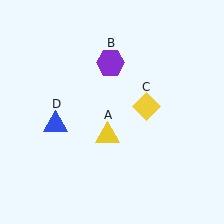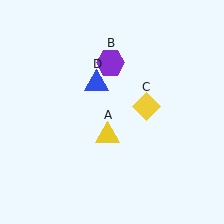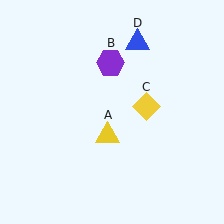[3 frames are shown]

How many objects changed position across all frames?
1 object changed position: blue triangle (object D).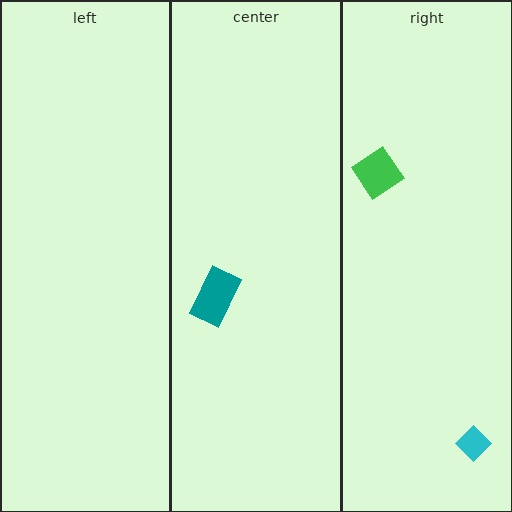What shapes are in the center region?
The teal rectangle.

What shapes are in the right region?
The cyan diamond, the green diamond.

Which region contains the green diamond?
The right region.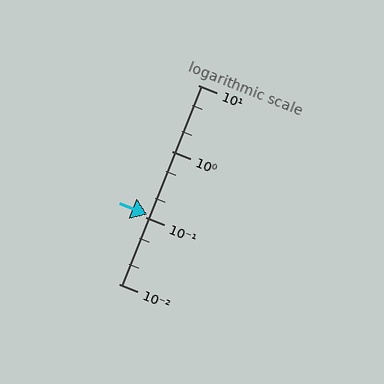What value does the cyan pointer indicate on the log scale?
The pointer indicates approximately 0.11.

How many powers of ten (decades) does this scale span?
The scale spans 3 decades, from 0.01 to 10.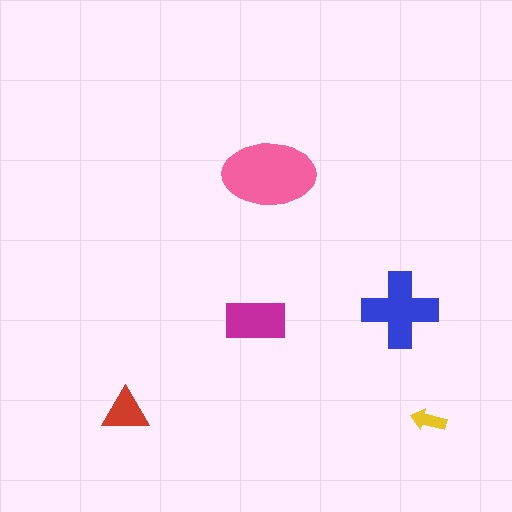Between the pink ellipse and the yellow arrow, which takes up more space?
The pink ellipse.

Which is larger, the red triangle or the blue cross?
The blue cross.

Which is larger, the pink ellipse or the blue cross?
The pink ellipse.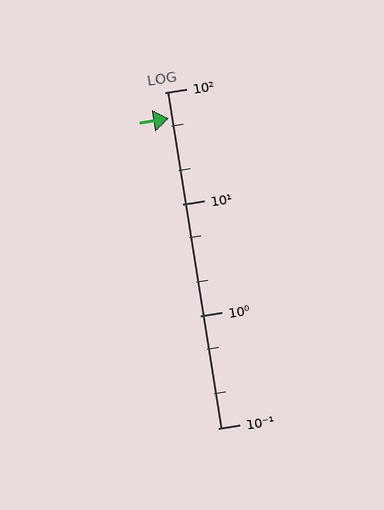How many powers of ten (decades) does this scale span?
The scale spans 3 decades, from 0.1 to 100.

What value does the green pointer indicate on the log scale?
The pointer indicates approximately 58.